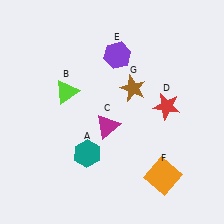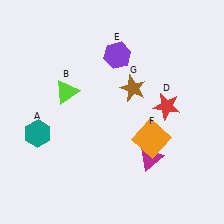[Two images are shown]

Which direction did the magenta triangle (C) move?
The magenta triangle (C) moved right.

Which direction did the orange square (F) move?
The orange square (F) moved up.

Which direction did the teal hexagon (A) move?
The teal hexagon (A) moved left.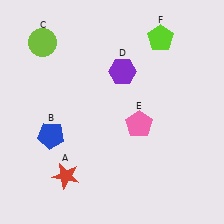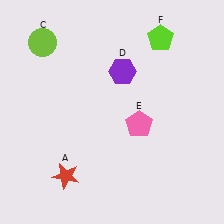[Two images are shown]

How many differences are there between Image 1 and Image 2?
There is 1 difference between the two images.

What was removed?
The blue pentagon (B) was removed in Image 2.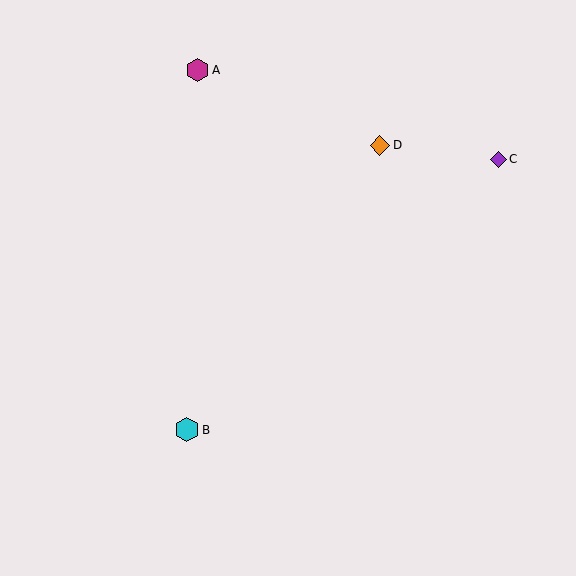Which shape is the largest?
The cyan hexagon (labeled B) is the largest.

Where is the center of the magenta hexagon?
The center of the magenta hexagon is at (198, 70).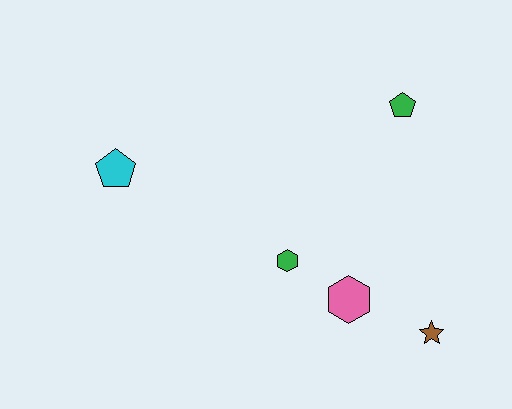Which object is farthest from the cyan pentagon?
The brown star is farthest from the cyan pentagon.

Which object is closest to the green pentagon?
The green hexagon is closest to the green pentagon.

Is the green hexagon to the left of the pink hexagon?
Yes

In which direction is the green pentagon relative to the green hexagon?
The green pentagon is above the green hexagon.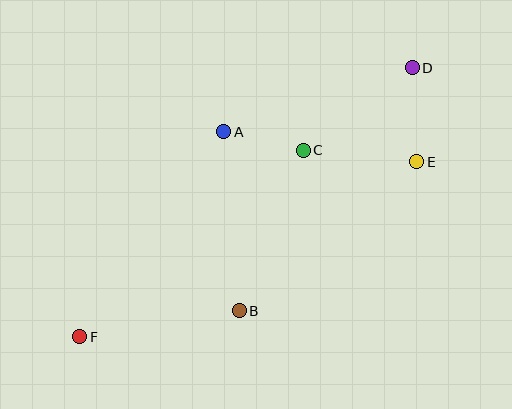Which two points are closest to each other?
Points A and C are closest to each other.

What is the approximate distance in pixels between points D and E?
The distance between D and E is approximately 94 pixels.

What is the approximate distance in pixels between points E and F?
The distance between E and F is approximately 380 pixels.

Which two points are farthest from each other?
Points D and F are farthest from each other.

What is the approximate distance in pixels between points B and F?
The distance between B and F is approximately 162 pixels.